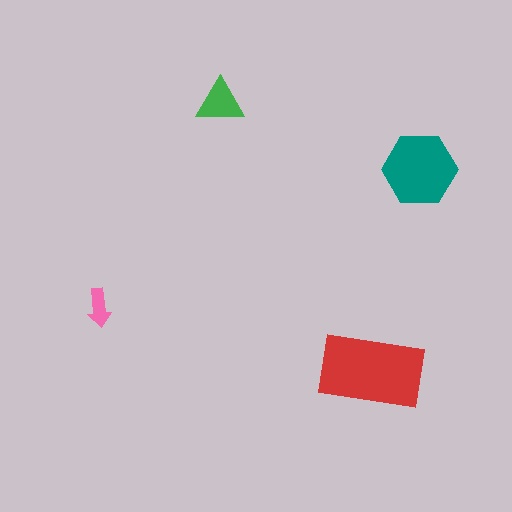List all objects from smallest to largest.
The pink arrow, the green triangle, the teal hexagon, the red rectangle.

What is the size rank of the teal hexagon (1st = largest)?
2nd.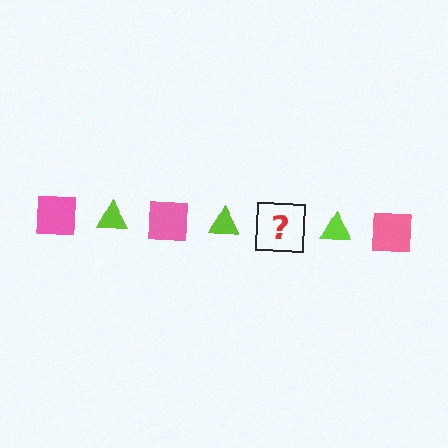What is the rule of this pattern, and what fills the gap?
The rule is that the pattern alternates between pink square and lime triangle. The gap should be filled with a pink square.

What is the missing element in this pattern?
The missing element is a pink square.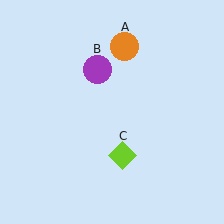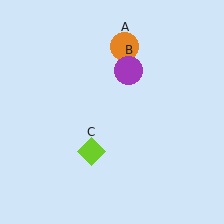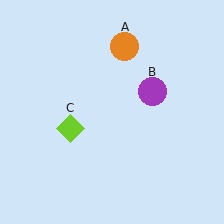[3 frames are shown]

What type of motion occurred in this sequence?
The purple circle (object B), lime diamond (object C) rotated clockwise around the center of the scene.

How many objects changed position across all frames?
2 objects changed position: purple circle (object B), lime diamond (object C).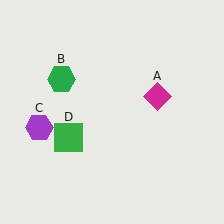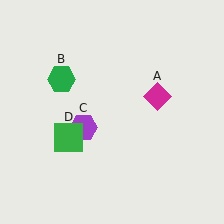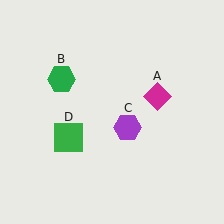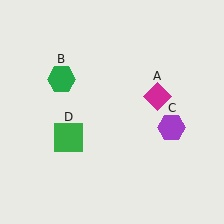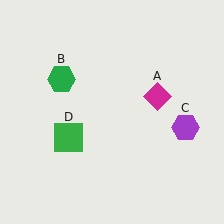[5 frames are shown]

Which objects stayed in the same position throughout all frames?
Magenta diamond (object A) and green hexagon (object B) and green square (object D) remained stationary.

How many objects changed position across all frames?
1 object changed position: purple hexagon (object C).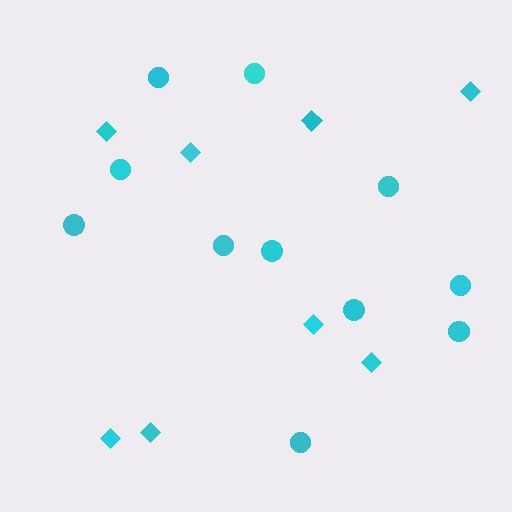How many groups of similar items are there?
There are 2 groups: one group of circles (11) and one group of diamonds (8).